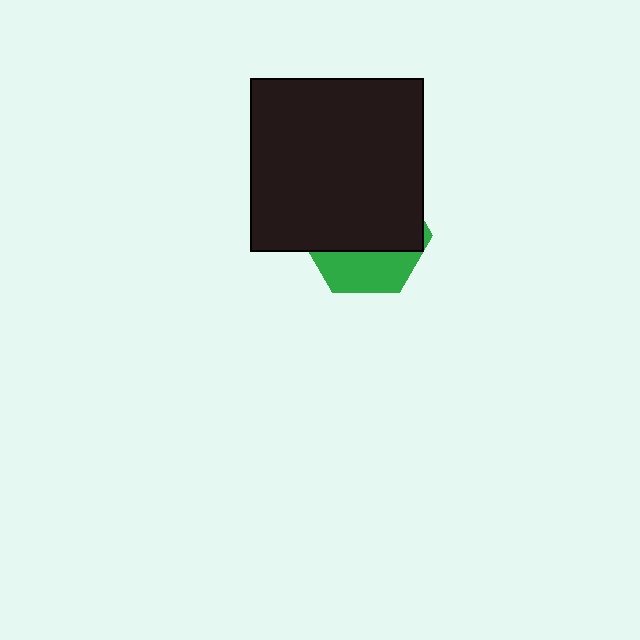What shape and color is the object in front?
The object in front is a black square.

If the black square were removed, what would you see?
You would see the complete green hexagon.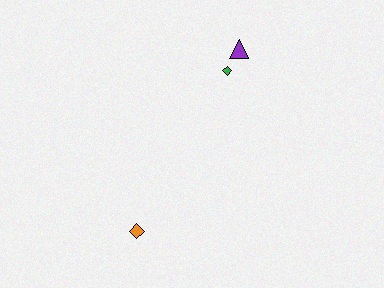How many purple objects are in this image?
There is 1 purple object.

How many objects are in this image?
There are 3 objects.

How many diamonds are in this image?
There are 2 diamonds.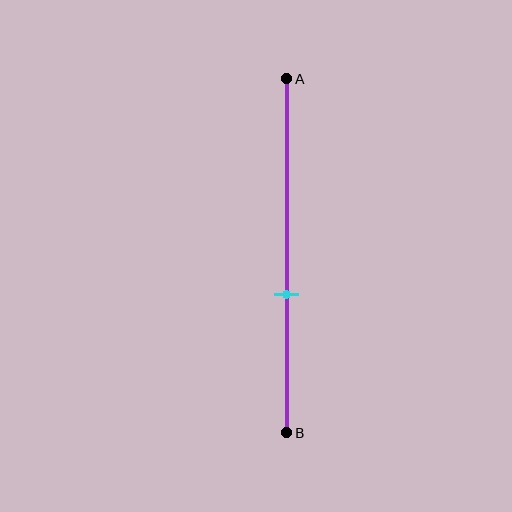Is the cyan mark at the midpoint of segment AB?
No, the mark is at about 60% from A, not at the 50% midpoint.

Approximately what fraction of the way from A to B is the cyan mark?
The cyan mark is approximately 60% of the way from A to B.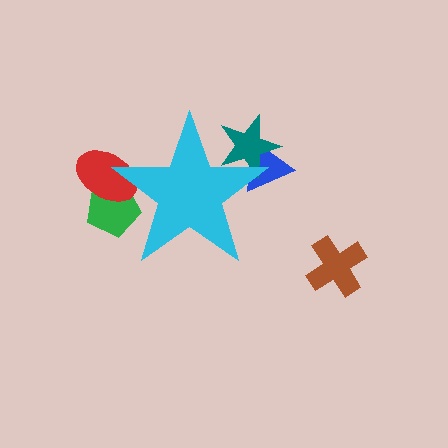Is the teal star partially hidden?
Yes, the teal star is partially hidden behind the cyan star.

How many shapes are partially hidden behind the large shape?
4 shapes are partially hidden.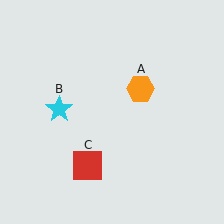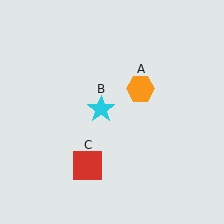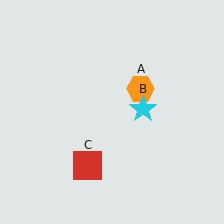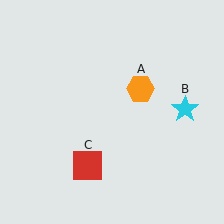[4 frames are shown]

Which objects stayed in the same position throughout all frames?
Orange hexagon (object A) and red square (object C) remained stationary.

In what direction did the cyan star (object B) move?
The cyan star (object B) moved right.